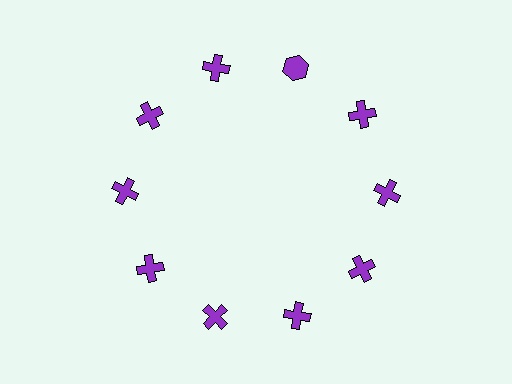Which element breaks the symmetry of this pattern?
The purple hexagon at roughly the 1 o'clock position breaks the symmetry. All other shapes are purple crosses.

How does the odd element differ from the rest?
It has a different shape: hexagon instead of cross.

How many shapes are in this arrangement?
There are 10 shapes arranged in a ring pattern.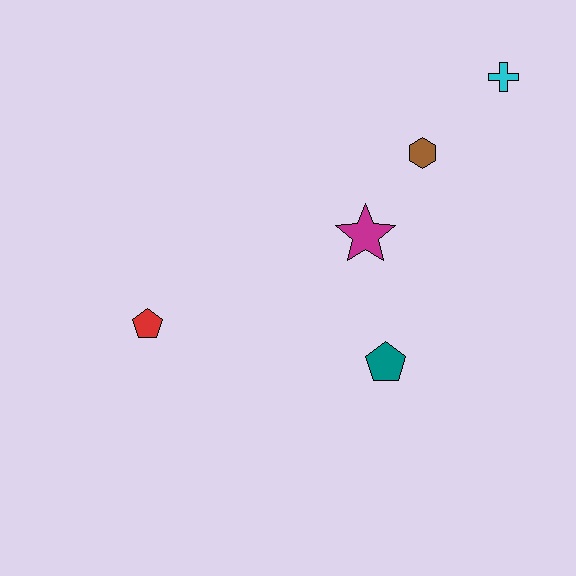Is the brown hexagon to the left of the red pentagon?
No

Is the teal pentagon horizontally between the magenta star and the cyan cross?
Yes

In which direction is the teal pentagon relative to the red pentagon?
The teal pentagon is to the right of the red pentagon.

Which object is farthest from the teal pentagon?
The cyan cross is farthest from the teal pentagon.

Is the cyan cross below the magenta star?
No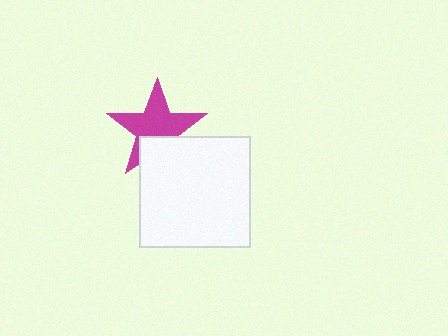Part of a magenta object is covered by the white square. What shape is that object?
It is a star.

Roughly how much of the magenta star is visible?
Most of it is visible (roughly 69%).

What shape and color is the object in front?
The object in front is a white square.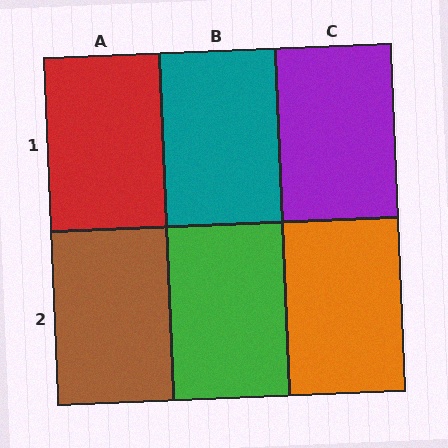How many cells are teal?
1 cell is teal.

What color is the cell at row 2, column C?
Orange.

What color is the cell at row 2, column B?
Green.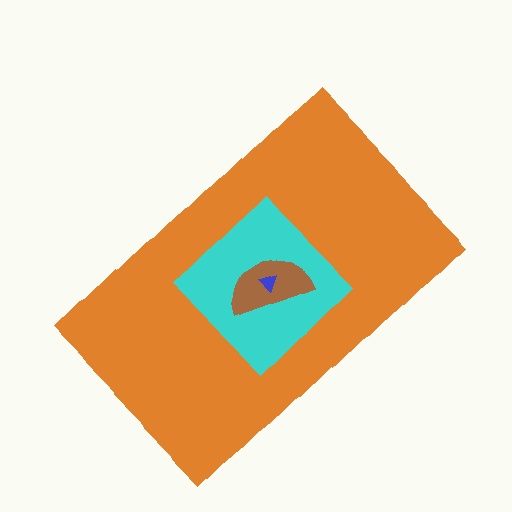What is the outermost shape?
The orange rectangle.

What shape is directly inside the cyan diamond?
The brown semicircle.